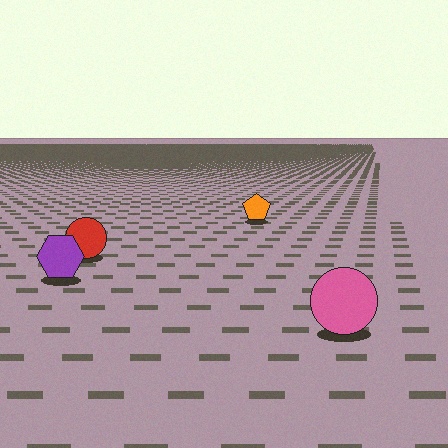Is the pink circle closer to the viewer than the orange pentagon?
Yes. The pink circle is closer — you can tell from the texture gradient: the ground texture is coarser near it.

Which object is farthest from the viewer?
The orange pentagon is farthest from the viewer. It appears smaller and the ground texture around it is denser.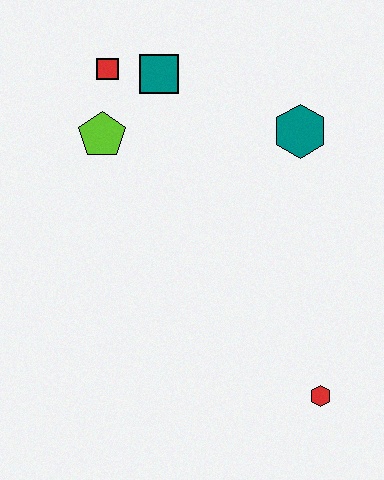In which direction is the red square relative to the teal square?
The red square is to the left of the teal square.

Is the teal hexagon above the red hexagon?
Yes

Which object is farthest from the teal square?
The red hexagon is farthest from the teal square.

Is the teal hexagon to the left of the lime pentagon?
No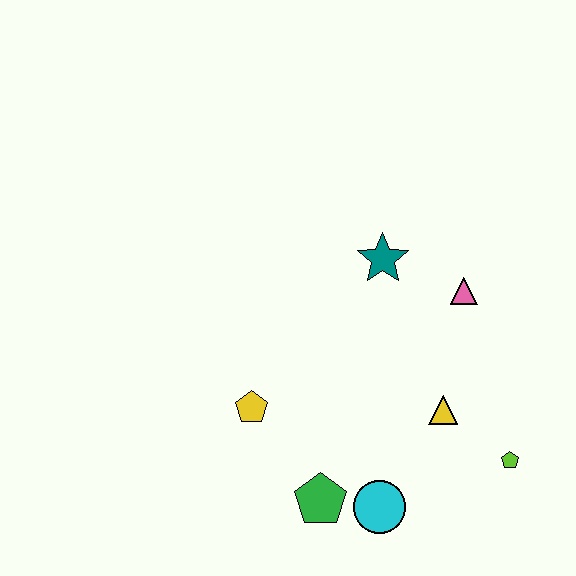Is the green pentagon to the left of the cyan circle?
Yes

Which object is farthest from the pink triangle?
The green pentagon is farthest from the pink triangle.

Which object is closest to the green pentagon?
The cyan circle is closest to the green pentagon.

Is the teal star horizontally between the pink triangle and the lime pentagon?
No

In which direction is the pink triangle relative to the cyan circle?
The pink triangle is above the cyan circle.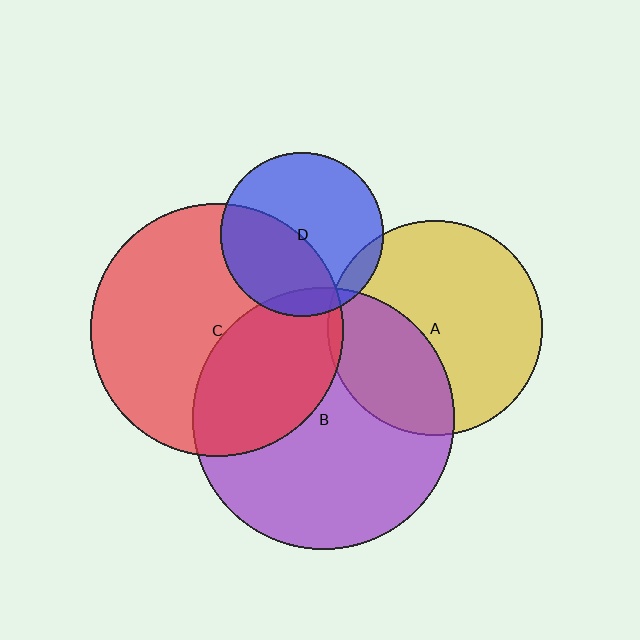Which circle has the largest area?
Circle B (purple).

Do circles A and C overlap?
Yes.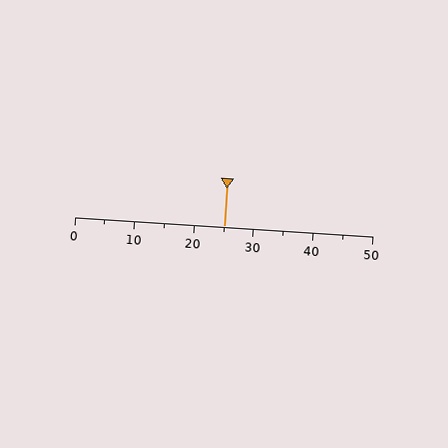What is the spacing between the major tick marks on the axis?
The major ticks are spaced 10 apart.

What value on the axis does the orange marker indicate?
The marker indicates approximately 25.